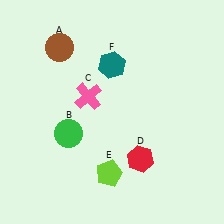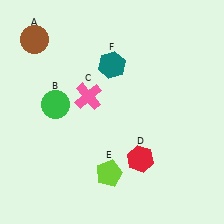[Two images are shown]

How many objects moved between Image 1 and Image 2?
2 objects moved between the two images.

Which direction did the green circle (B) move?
The green circle (B) moved up.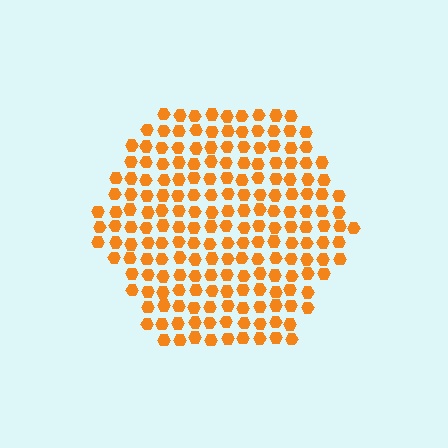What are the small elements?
The small elements are hexagons.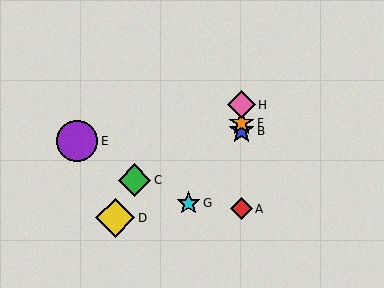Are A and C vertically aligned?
No, A is at x≈241 and C is at x≈135.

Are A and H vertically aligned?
Yes, both are at x≈241.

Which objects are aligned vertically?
Objects A, B, F, H are aligned vertically.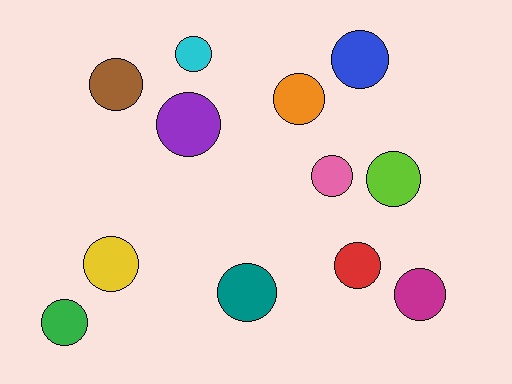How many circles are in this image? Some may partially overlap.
There are 12 circles.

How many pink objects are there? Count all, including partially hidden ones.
There is 1 pink object.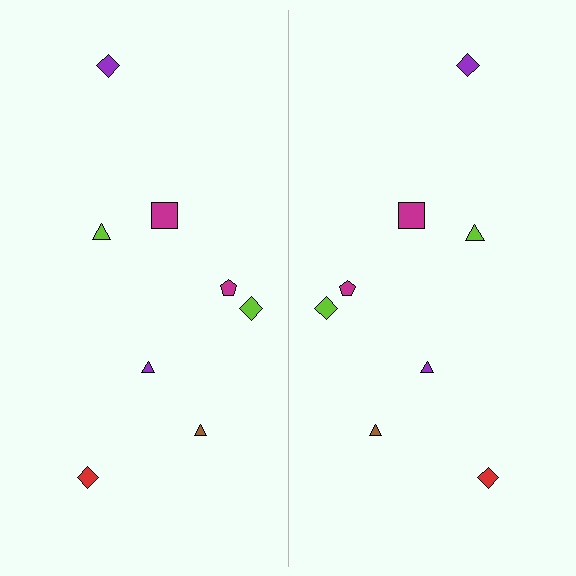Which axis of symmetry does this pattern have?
The pattern has a vertical axis of symmetry running through the center of the image.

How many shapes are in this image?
There are 16 shapes in this image.